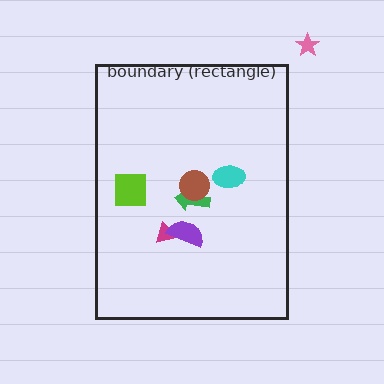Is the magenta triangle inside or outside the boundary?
Inside.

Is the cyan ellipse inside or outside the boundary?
Inside.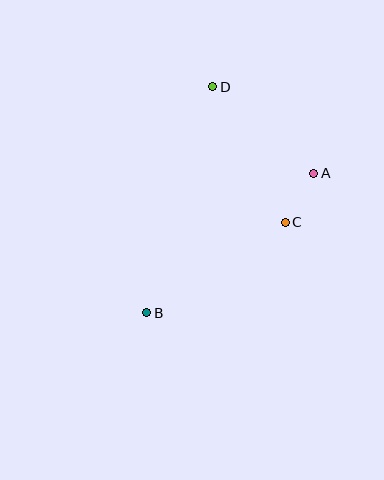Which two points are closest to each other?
Points A and C are closest to each other.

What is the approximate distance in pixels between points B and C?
The distance between B and C is approximately 166 pixels.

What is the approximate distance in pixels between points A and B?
The distance between A and B is approximately 218 pixels.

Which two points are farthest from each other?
Points B and D are farthest from each other.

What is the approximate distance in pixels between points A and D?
The distance between A and D is approximately 133 pixels.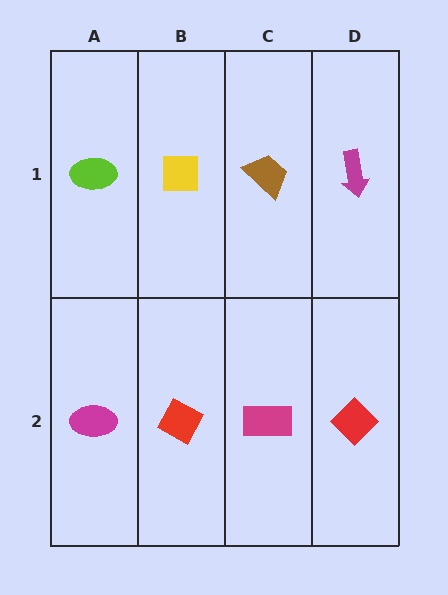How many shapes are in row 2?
4 shapes.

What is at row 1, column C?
A brown trapezoid.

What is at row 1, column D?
A magenta arrow.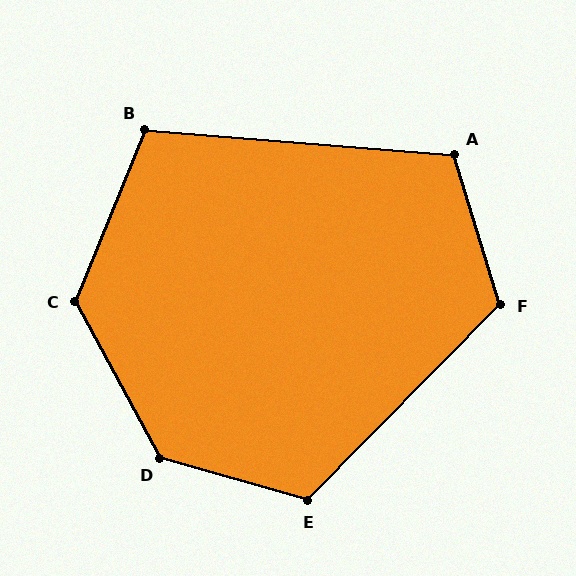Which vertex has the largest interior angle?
D, at approximately 134 degrees.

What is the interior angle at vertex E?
Approximately 119 degrees (obtuse).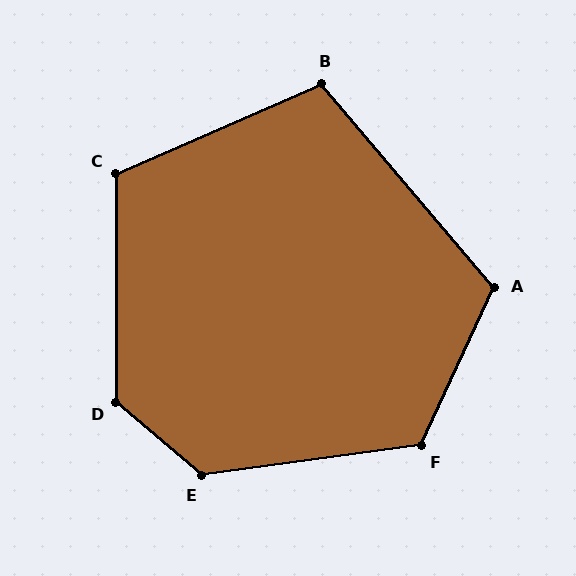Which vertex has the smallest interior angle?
B, at approximately 107 degrees.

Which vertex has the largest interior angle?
E, at approximately 132 degrees.